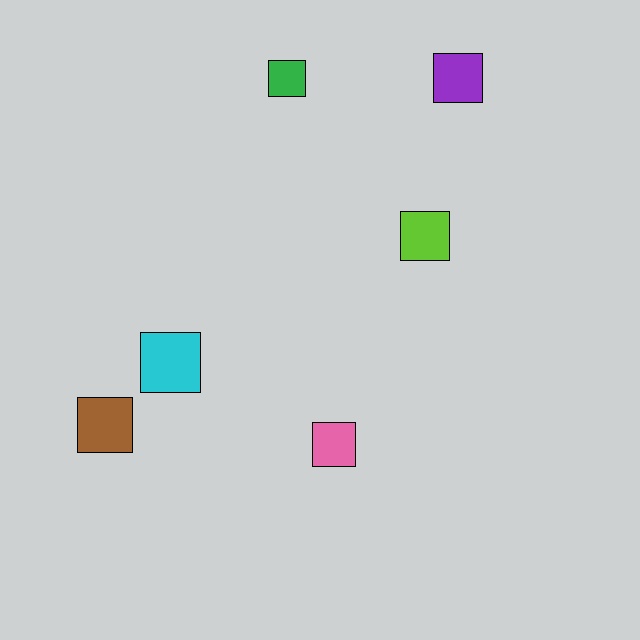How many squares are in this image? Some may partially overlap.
There are 6 squares.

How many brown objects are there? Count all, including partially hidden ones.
There is 1 brown object.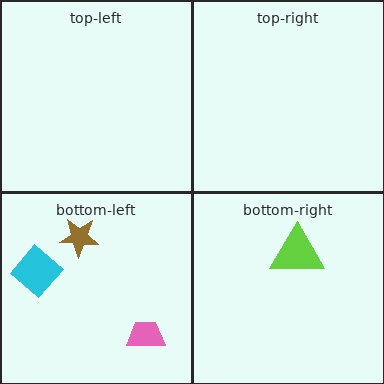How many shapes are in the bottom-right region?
1.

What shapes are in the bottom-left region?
The pink trapezoid, the brown star, the cyan diamond.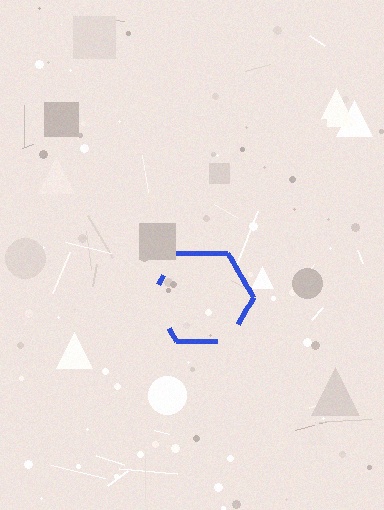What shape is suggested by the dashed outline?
The dashed outline suggests a hexagon.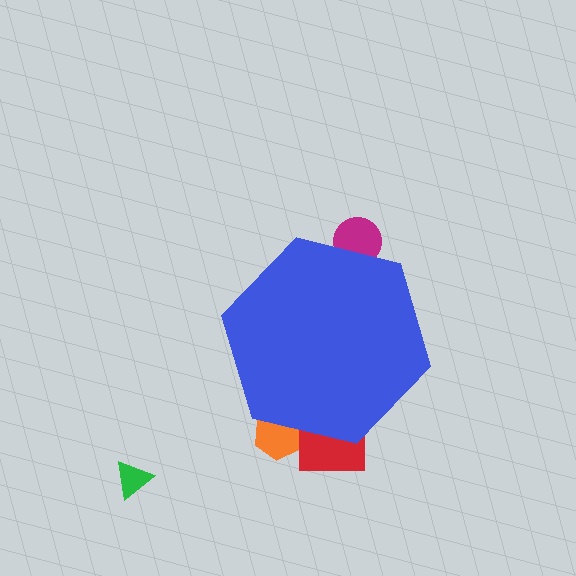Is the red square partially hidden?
Yes, the red square is partially hidden behind the blue hexagon.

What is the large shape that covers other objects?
A blue hexagon.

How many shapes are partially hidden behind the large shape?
3 shapes are partially hidden.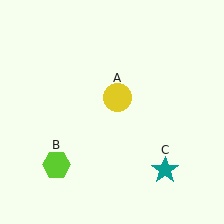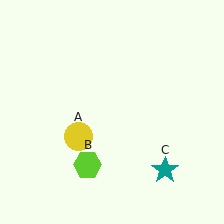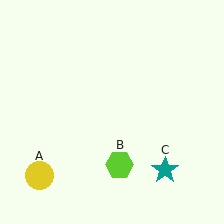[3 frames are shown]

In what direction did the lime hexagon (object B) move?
The lime hexagon (object B) moved right.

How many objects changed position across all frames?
2 objects changed position: yellow circle (object A), lime hexagon (object B).